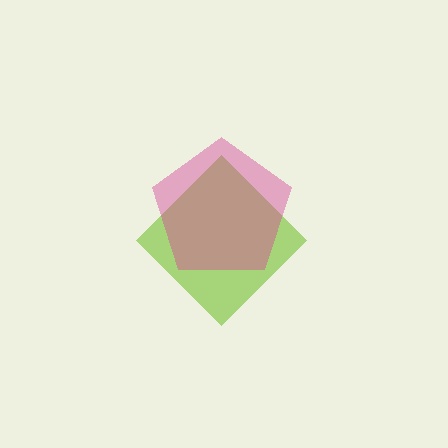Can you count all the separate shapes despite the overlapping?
Yes, there are 2 separate shapes.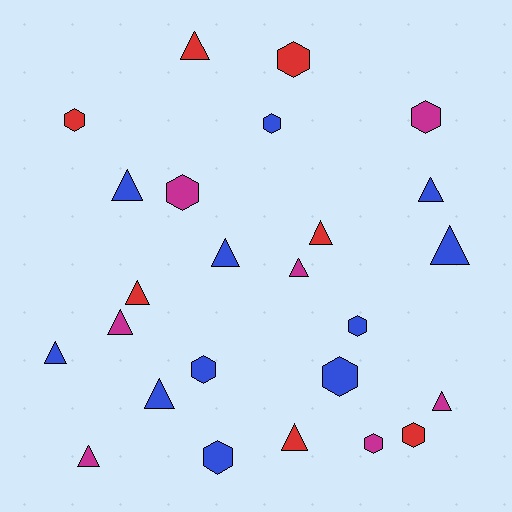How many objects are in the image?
There are 25 objects.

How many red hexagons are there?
There are 3 red hexagons.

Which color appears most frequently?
Blue, with 11 objects.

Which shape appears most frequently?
Triangle, with 14 objects.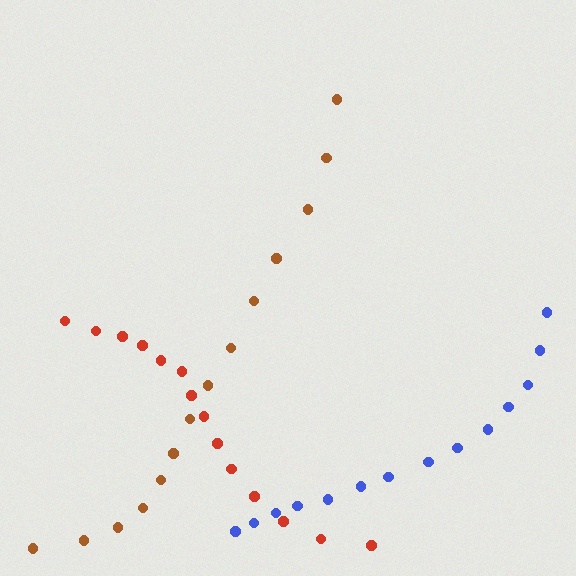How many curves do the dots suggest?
There are 3 distinct paths.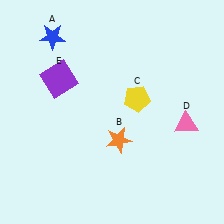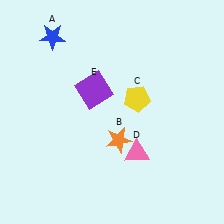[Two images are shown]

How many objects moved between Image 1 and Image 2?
2 objects moved between the two images.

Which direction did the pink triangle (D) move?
The pink triangle (D) moved left.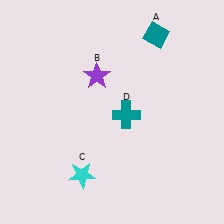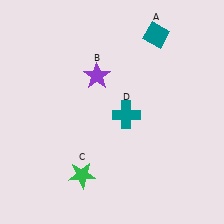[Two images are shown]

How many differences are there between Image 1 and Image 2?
There is 1 difference between the two images.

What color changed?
The star (C) changed from cyan in Image 1 to green in Image 2.